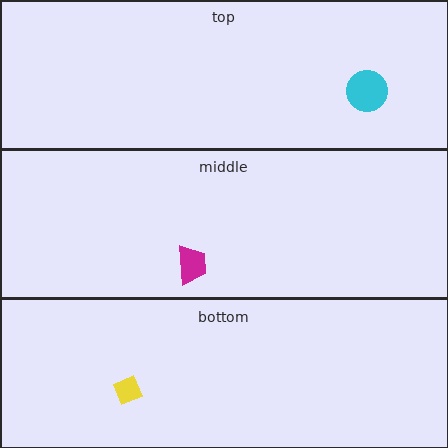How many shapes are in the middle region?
1.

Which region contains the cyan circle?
The top region.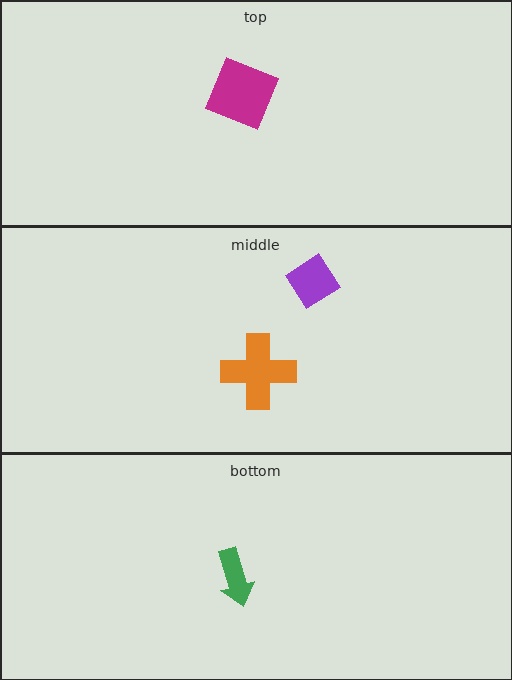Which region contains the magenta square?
The top region.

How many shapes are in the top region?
1.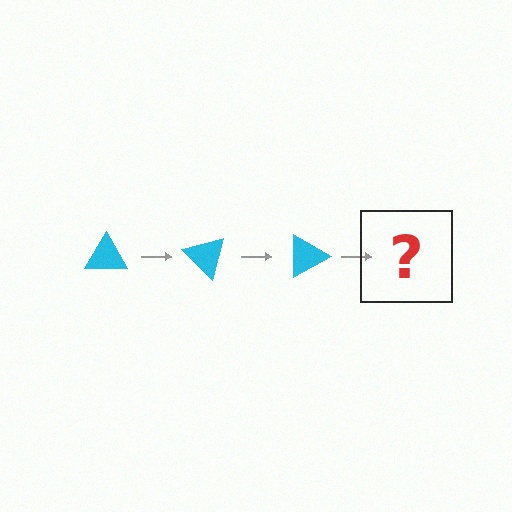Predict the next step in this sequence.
The next step is a cyan triangle rotated 135 degrees.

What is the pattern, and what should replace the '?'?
The pattern is that the triangle rotates 45 degrees each step. The '?' should be a cyan triangle rotated 135 degrees.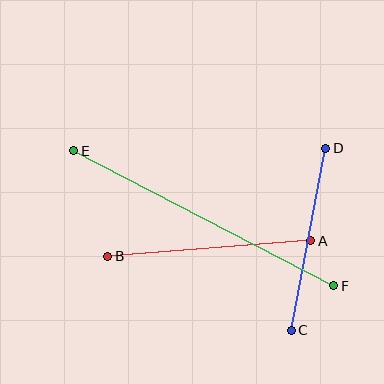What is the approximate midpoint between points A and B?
The midpoint is at approximately (209, 248) pixels.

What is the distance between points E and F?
The distance is approximately 293 pixels.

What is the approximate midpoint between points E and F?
The midpoint is at approximately (204, 218) pixels.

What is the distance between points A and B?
The distance is approximately 204 pixels.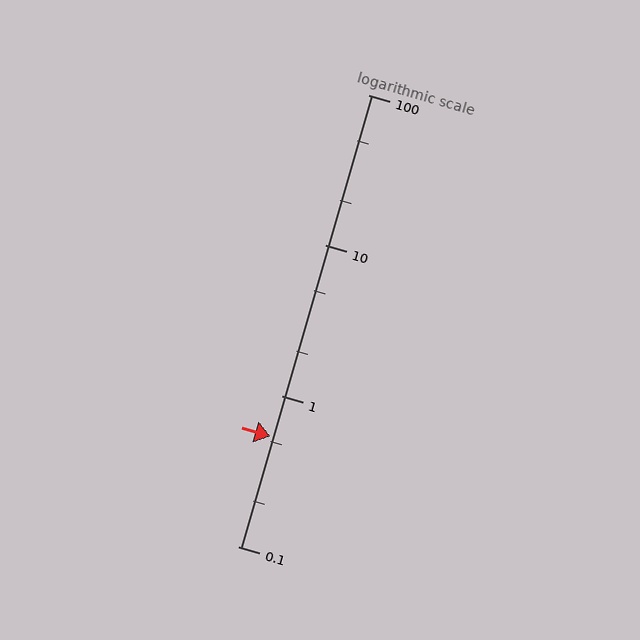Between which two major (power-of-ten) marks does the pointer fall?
The pointer is between 0.1 and 1.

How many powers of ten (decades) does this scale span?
The scale spans 3 decades, from 0.1 to 100.